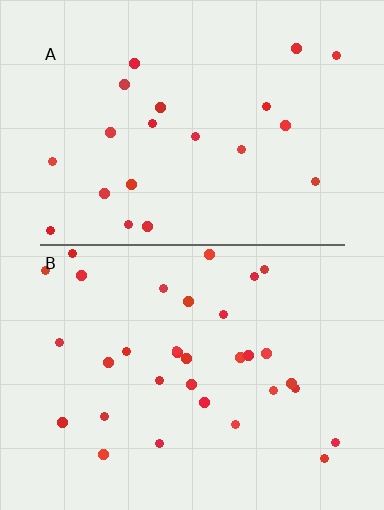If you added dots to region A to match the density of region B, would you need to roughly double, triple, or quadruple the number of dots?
Approximately double.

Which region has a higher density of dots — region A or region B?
B (the bottom).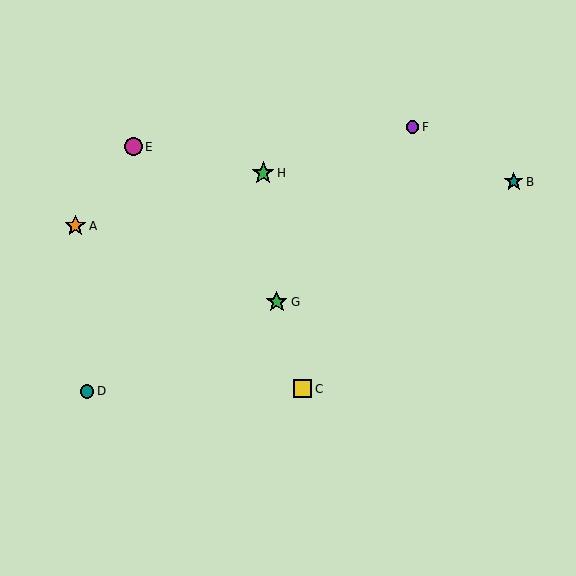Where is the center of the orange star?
The center of the orange star is at (75, 226).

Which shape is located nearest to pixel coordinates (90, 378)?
The teal circle (labeled D) at (87, 391) is nearest to that location.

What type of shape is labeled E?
Shape E is a magenta circle.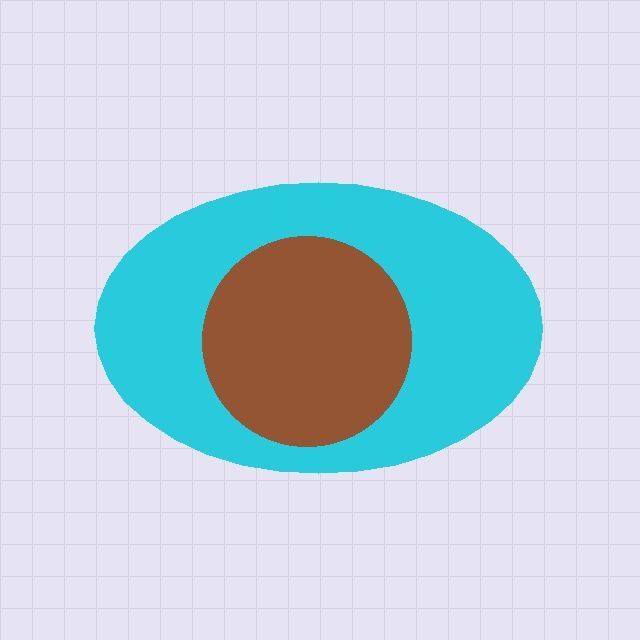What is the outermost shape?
The cyan ellipse.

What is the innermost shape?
The brown circle.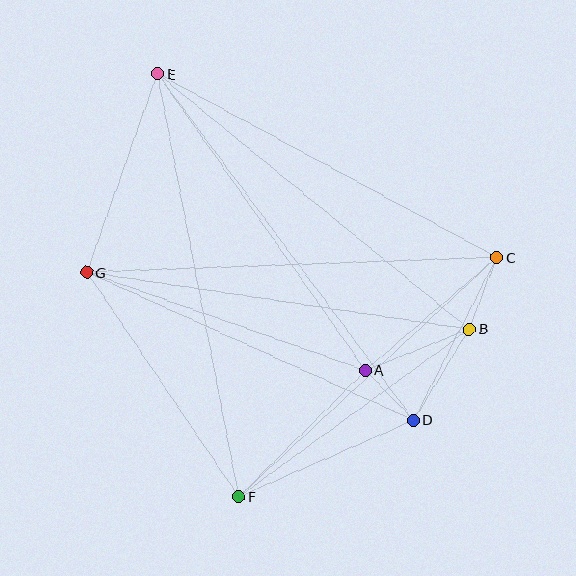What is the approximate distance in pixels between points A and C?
The distance between A and C is approximately 173 pixels.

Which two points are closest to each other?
Points A and D are closest to each other.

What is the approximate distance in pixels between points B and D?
The distance between B and D is approximately 107 pixels.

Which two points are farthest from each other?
Points E and F are farthest from each other.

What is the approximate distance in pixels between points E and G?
The distance between E and G is approximately 211 pixels.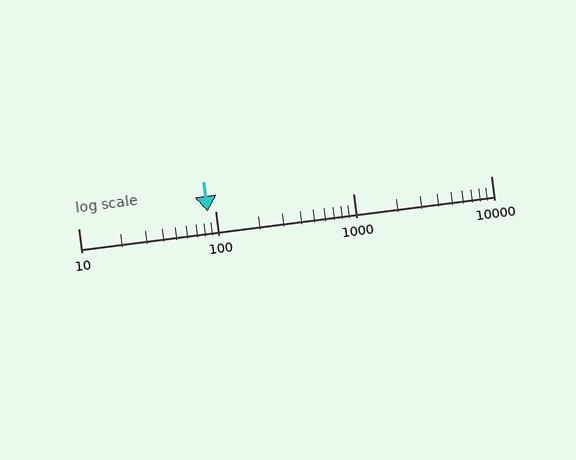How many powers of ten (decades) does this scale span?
The scale spans 3 decades, from 10 to 10000.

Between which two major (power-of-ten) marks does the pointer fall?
The pointer is between 10 and 100.